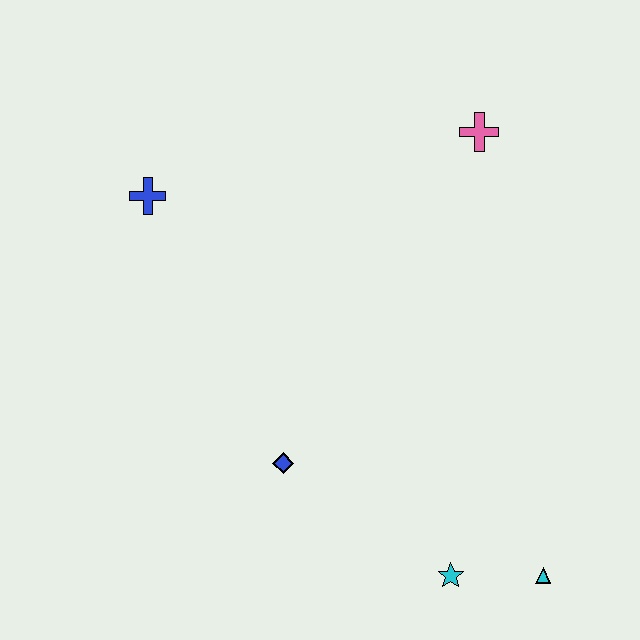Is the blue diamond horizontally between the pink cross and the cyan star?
No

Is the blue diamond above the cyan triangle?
Yes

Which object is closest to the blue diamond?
The cyan star is closest to the blue diamond.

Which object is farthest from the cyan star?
The blue cross is farthest from the cyan star.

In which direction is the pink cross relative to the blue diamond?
The pink cross is above the blue diamond.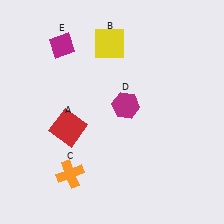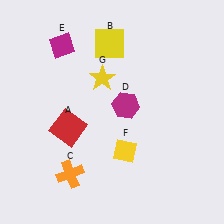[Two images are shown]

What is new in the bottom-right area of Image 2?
A yellow diamond (F) was added in the bottom-right area of Image 2.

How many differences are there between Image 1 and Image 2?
There are 2 differences between the two images.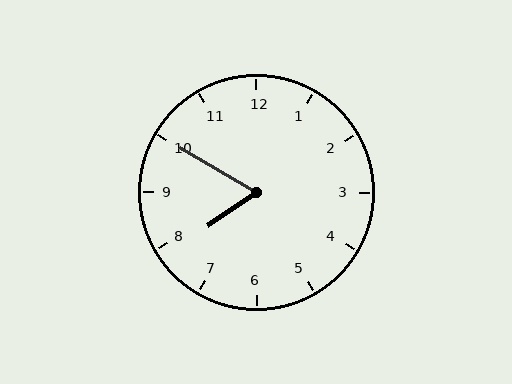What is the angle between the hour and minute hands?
Approximately 65 degrees.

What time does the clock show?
7:50.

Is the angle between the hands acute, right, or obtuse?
It is acute.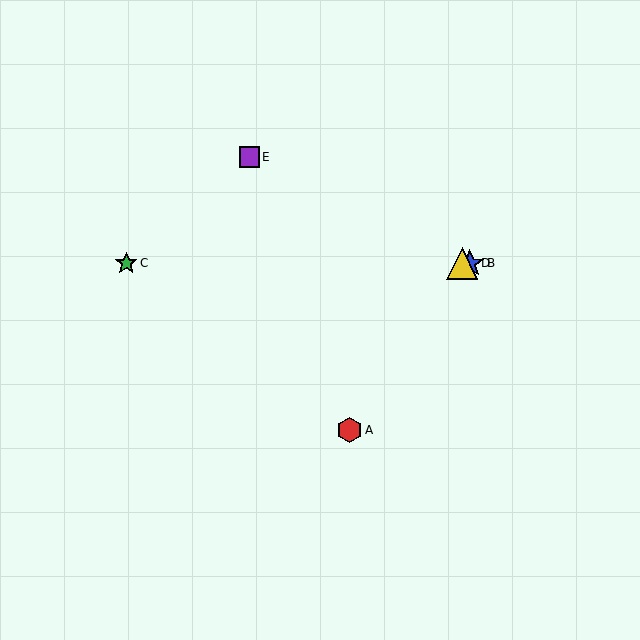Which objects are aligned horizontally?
Objects B, C, D are aligned horizontally.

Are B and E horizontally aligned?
No, B is at y≈263 and E is at y≈157.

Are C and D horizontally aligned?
Yes, both are at y≈263.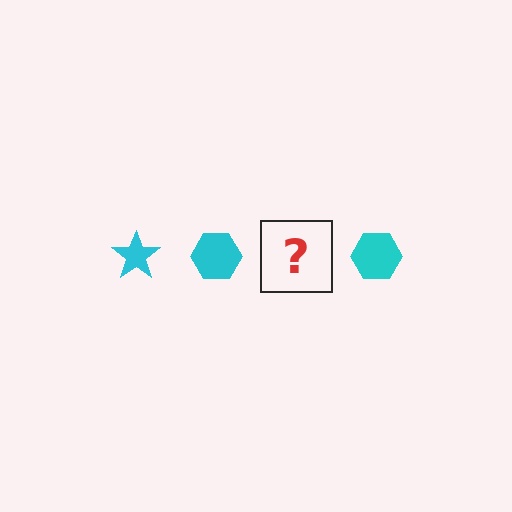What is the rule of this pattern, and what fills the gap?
The rule is that the pattern cycles through star, hexagon shapes in cyan. The gap should be filled with a cyan star.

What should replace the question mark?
The question mark should be replaced with a cyan star.